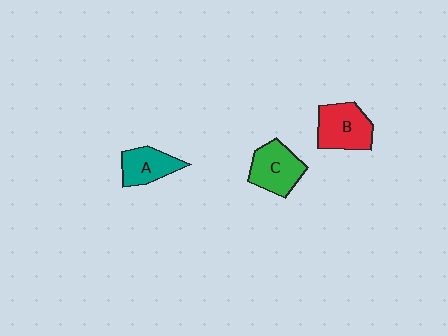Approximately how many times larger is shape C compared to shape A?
Approximately 1.2 times.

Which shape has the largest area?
Shape B (red).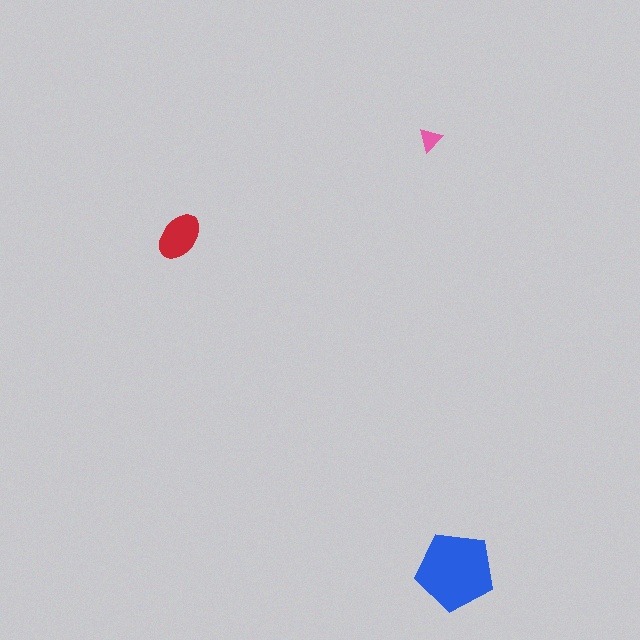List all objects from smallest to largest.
The pink triangle, the red ellipse, the blue pentagon.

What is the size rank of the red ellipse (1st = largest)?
2nd.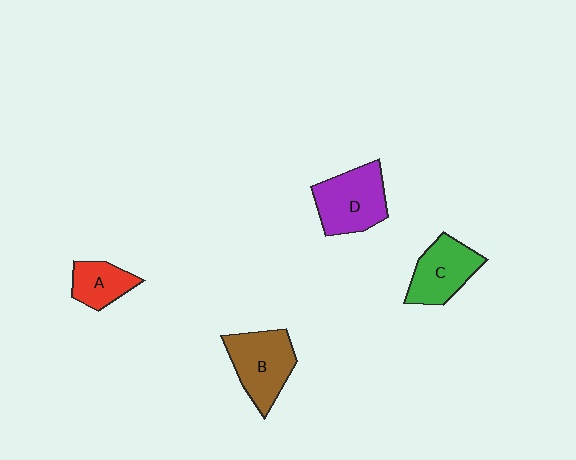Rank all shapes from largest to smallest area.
From largest to smallest: D (purple), B (brown), C (green), A (red).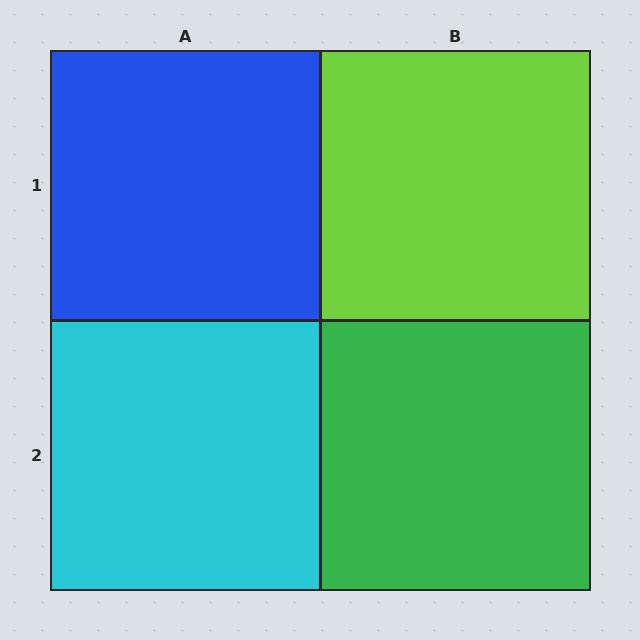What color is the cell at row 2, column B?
Green.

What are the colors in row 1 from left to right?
Blue, lime.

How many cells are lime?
1 cell is lime.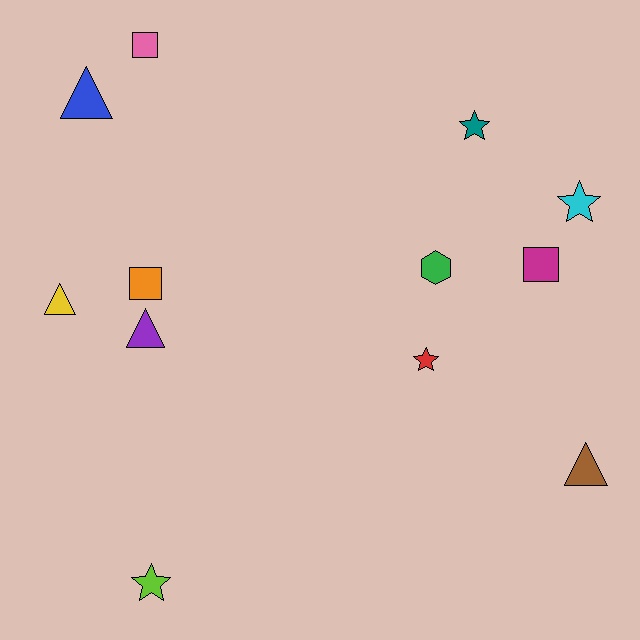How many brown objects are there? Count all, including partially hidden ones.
There is 1 brown object.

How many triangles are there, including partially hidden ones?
There are 4 triangles.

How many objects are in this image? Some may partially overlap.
There are 12 objects.